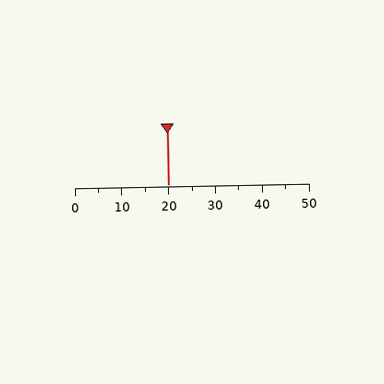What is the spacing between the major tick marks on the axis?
The major ticks are spaced 10 apart.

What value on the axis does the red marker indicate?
The marker indicates approximately 20.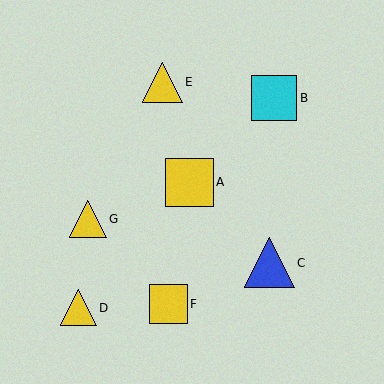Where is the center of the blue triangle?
The center of the blue triangle is at (269, 263).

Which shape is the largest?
The blue triangle (labeled C) is the largest.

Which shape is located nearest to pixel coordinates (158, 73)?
The yellow triangle (labeled E) at (163, 82) is nearest to that location.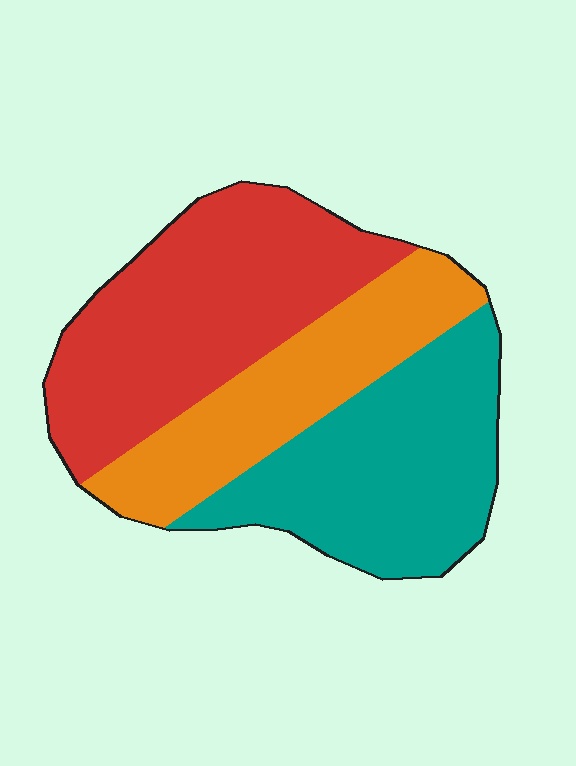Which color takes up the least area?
Orange, at roughly 25%.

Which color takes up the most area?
Red, at roughly 40%.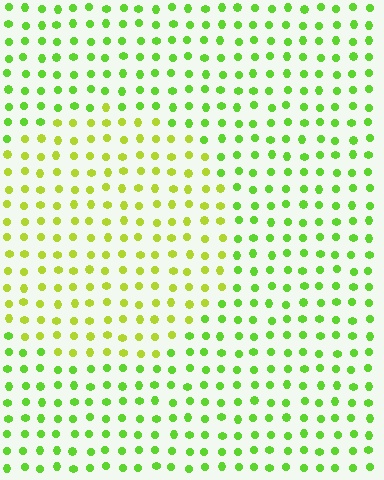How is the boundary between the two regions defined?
The boundary is defined purely by a slight shift in hue (about 30 degrees). Spacing, size, and orientation are identical on both sides.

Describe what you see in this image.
The image is filled with small lime elements in a uniform arrangement. A circle-shaped region is visible where the elements are tinted to a slightly different hue, forming a subtle color boundary.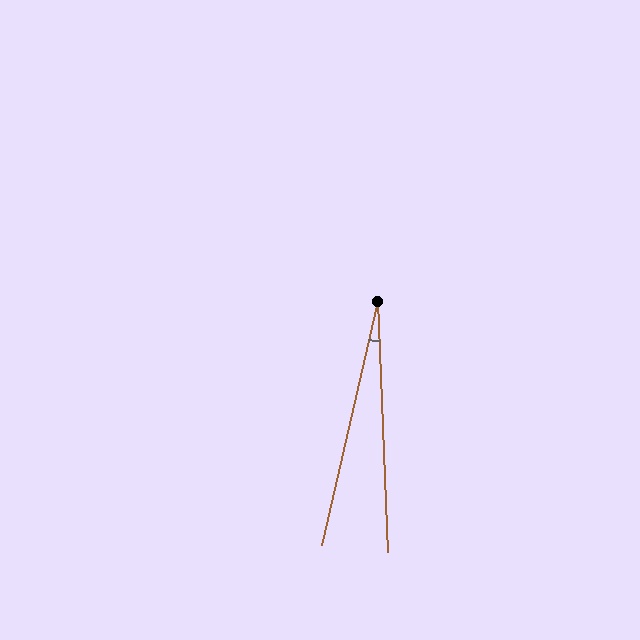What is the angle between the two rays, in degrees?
Approximately 15 degrees.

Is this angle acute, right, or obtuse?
It is acute.